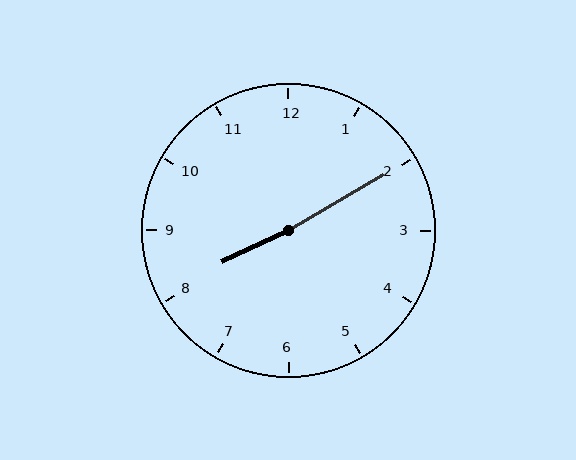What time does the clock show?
8:10.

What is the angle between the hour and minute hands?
Approximately 175 degrees.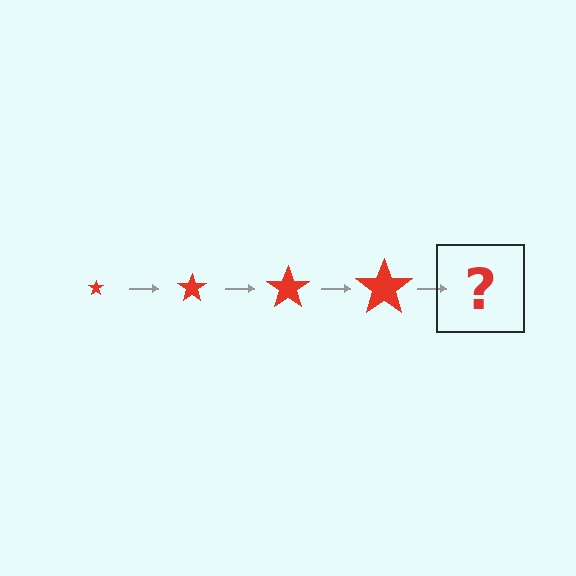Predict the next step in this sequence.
The next step is a red star, larger than the previous one.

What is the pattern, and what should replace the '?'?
The pattern is that the star gets progressively larger each step. The '?' should be a red star, larger than the previous one.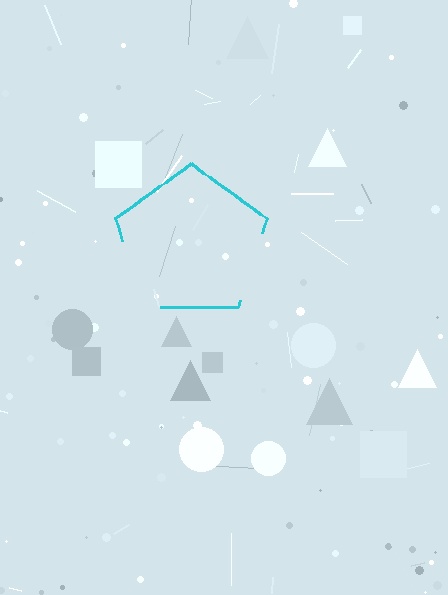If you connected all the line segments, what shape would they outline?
They would outline a pentagon.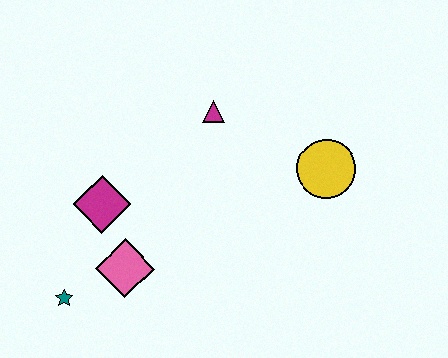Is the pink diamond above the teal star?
Yes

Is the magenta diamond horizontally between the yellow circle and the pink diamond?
No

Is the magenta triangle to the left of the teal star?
No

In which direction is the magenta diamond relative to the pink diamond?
The magenta diamond is above the pink diamond.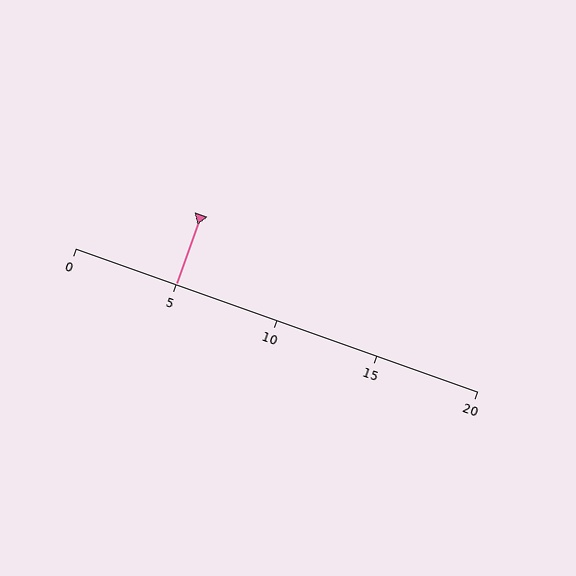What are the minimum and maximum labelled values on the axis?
The axis runs from 0 to 20.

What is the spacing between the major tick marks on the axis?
The major ticks are spaced 5 apart.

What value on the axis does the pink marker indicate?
The marker indicates approximately 5.